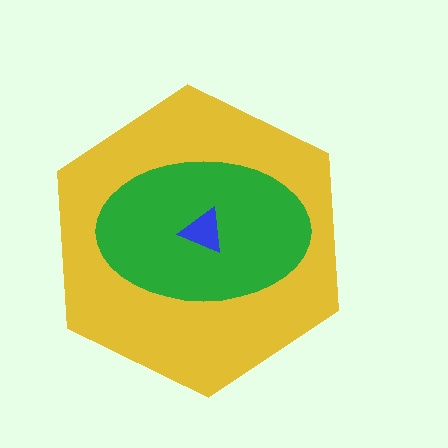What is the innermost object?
The blue triangle.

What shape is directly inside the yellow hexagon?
The green ellipse.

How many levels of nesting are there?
3.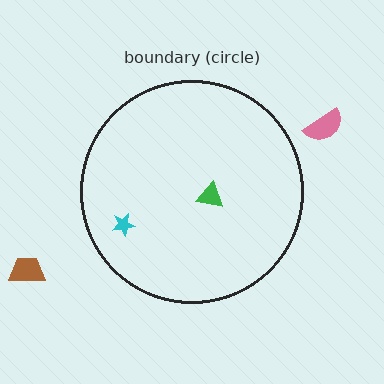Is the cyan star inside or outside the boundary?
Inside.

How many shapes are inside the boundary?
2 inside, 2 outside.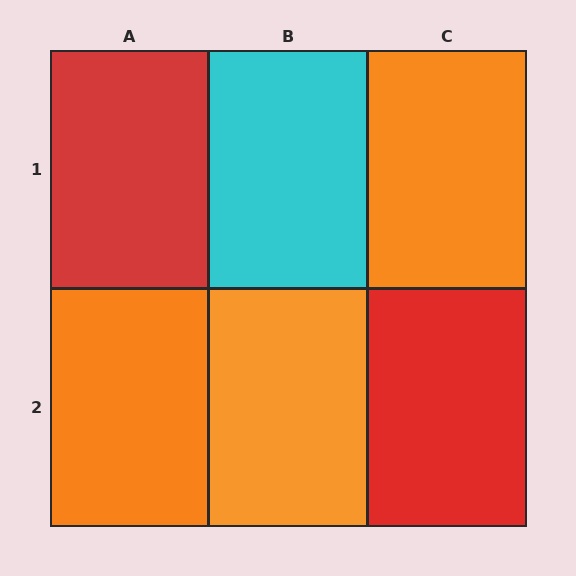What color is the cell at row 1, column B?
Cyan.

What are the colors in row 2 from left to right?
Orange, orange, red.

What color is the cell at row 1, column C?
Orange.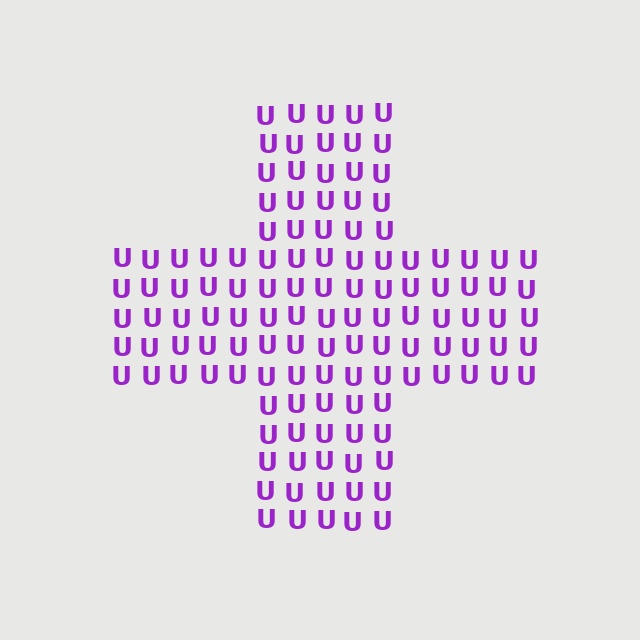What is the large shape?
The large shape is a cross.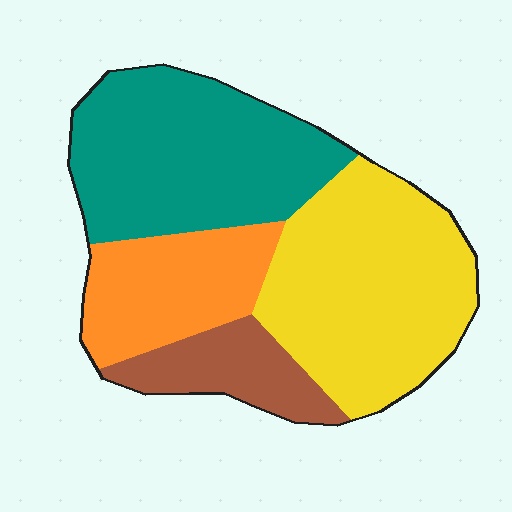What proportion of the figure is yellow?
Yellow covers about 35% of the figure.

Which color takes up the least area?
Brown, at roughly 10%.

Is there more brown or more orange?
Orange.